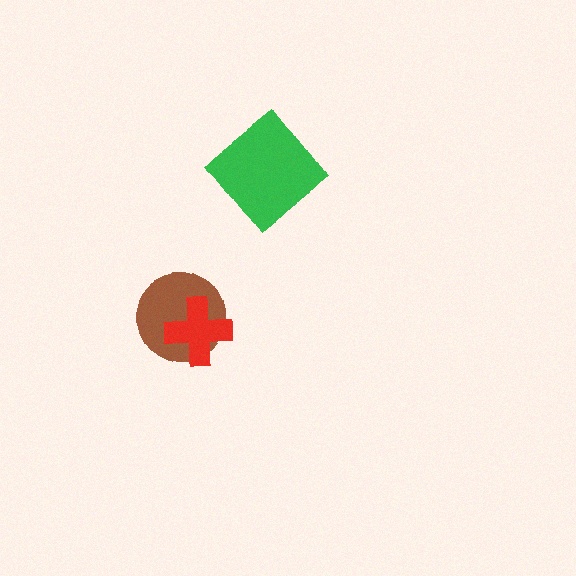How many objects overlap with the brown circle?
1 object overlaps with the brown circle.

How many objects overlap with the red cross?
1 object overlaps with the red cross.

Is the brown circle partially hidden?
Yes, it is partially covered by another shape.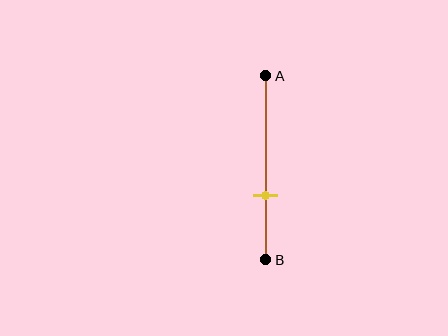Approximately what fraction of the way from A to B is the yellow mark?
The yellow mark is approximately 65% of the way from A to B.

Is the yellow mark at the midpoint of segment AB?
No, the mark is at about 65% from A, not at the 50% midpoint.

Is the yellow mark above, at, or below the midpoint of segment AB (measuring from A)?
The yellow mark is below the midpoint of segment AB.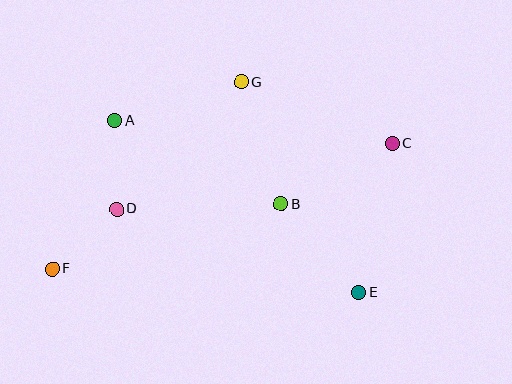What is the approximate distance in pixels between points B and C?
The distance between B and C is approximately 126 pixels.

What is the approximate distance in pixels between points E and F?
The distance between E and F is approximately 307 pixels.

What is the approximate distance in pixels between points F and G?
The distance between F and G is approximately 266 pixels.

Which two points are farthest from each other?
Points C and F are farthest from each other.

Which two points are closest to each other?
Points D and F are closest to each other.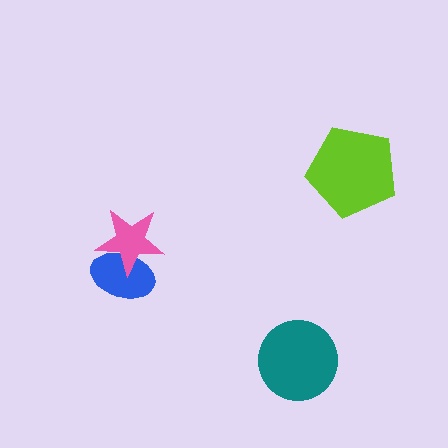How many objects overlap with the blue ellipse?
1 object overlaps with the blue ellipse.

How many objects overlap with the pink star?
1 object overlaps with the pink star.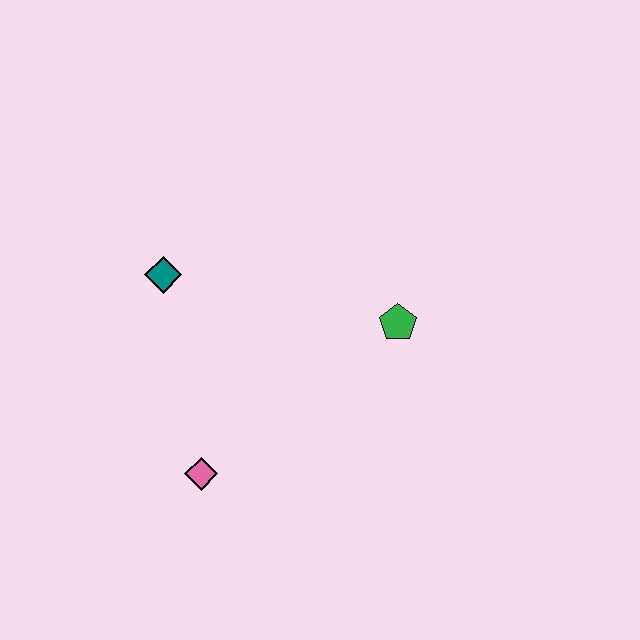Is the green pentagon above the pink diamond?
Yes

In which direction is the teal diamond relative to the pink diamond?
The teal diamond is above the pink diamond.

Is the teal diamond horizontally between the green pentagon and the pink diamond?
No